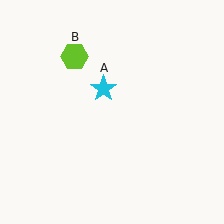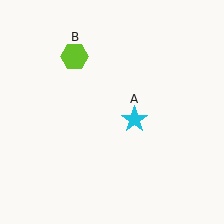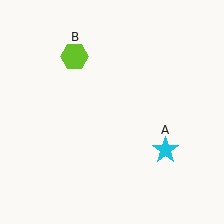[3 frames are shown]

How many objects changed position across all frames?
1 object changed position: cyan star (object A).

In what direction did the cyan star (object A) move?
The cyan star (object A) moved down and to the right.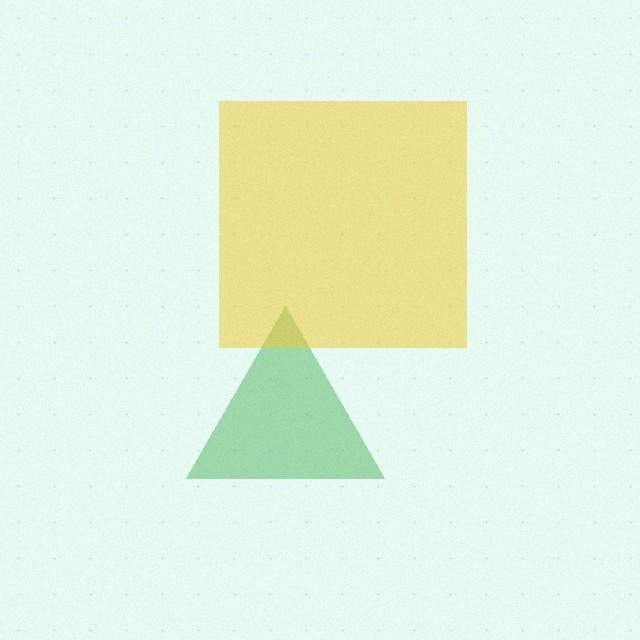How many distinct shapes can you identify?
There are 2 distinct shapes: a green triangle, a yellow square.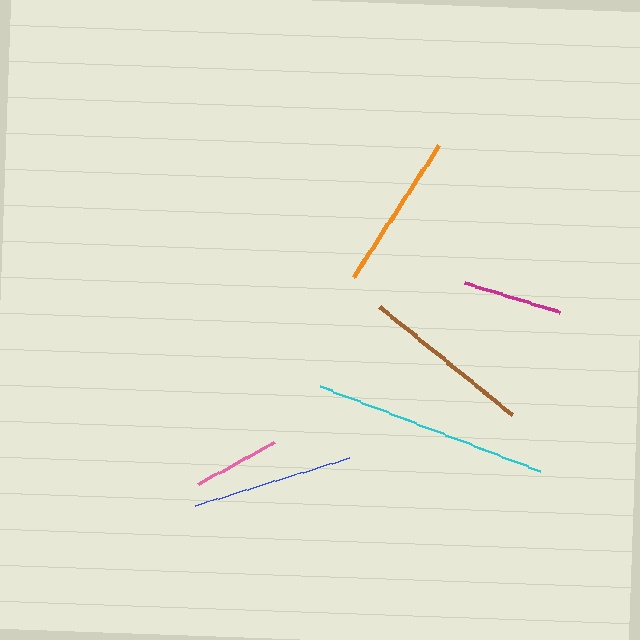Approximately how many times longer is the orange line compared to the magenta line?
The orange line is approximately 1.6 times the length of the magenta line.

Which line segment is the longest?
The cyan line is the longest at approximately 235 pixels.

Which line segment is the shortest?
The pink line is the shortest at approximately 86 pixels.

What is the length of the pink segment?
The pink segment is approximately 86 pixels long.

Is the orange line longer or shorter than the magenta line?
The orange line is longer than the magenta line.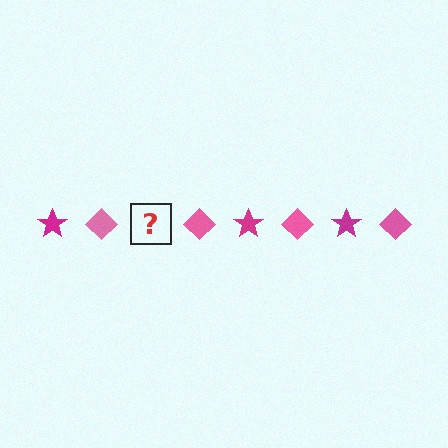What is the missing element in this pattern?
The missing element is a magenta star.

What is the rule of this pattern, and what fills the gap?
The rule is that the pattern alternates between magenta star and pink diamond. The gap should be filled with a magenta star.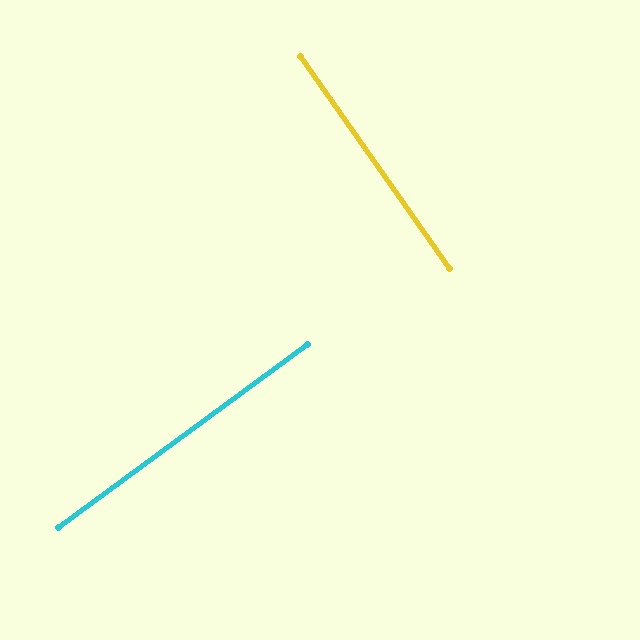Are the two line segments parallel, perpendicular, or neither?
Perpendicular — they meet at approximately 89°.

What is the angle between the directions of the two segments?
Approximately 89 degrees.